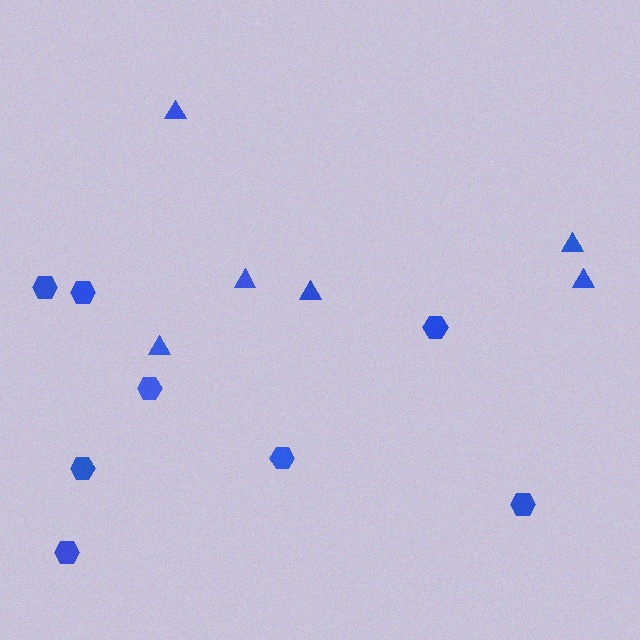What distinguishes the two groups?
There are 2 groups: one group of hexagons (8) and one group of triangles (6).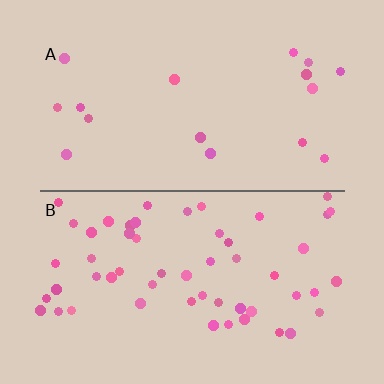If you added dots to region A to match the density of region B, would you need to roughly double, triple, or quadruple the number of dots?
Approximately triple.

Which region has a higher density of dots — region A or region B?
B (the bottom).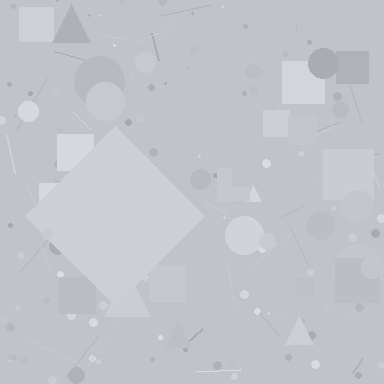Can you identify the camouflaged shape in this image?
The camouflaged shape is a diamond.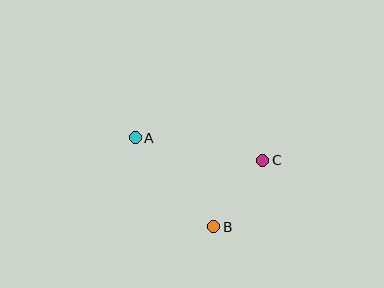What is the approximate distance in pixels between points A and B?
The distance between A and B is approximately 119 pixels.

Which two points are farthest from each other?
Points A and C are farthest from each other.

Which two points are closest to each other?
Points B and C are closest to each other.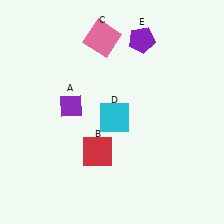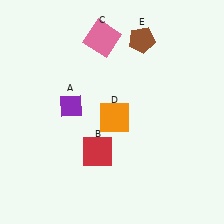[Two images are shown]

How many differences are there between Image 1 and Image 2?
There are 2 differences between the two images.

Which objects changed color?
D changed from cyan to orange. E changed from purple to brown.